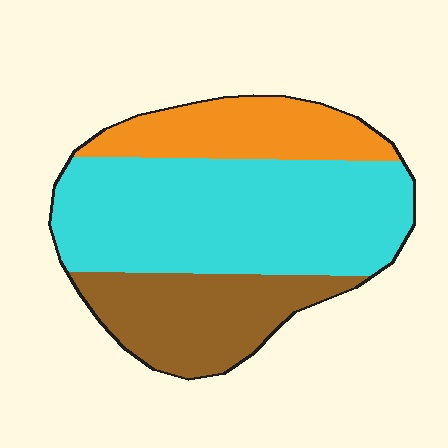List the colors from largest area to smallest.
From largest to smallest: cyan, brown, orange.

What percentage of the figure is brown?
Brown takes up between a quarter and a half of the figure.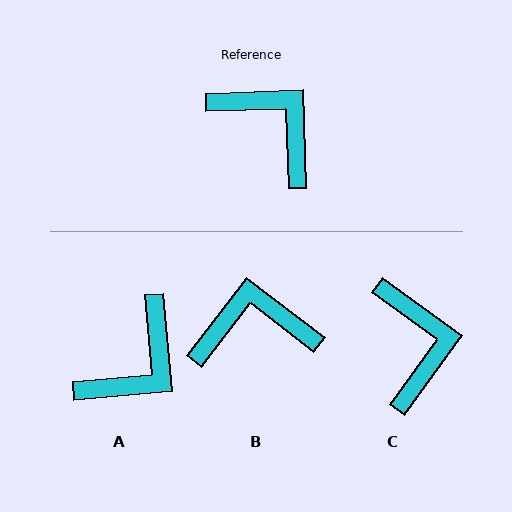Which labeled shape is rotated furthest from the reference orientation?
A, about 87 degrees away.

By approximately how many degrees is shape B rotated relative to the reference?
Approximately 50 degrees counter-clockwise.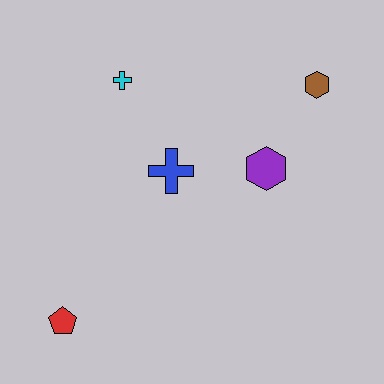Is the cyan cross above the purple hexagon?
Yes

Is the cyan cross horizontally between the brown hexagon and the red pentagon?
Yes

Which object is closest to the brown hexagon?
The purple hexagon is closest to the brown hexagon.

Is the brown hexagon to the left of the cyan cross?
No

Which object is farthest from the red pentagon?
The brown hexagon is farthest from the red pentagon.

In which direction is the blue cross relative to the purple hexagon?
The blue cross is to the left of the purple hexagon.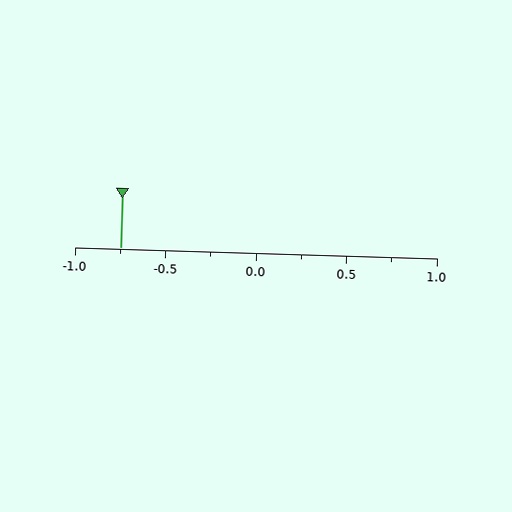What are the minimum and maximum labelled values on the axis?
The axis runs from -1.0 to 1.0.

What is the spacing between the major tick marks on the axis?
The major ticks are spaced 0.5 apart.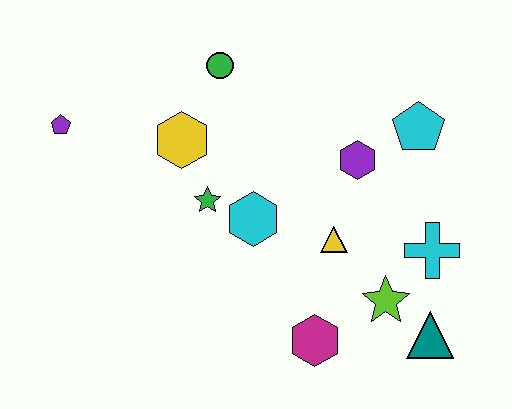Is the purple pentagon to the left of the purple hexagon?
Yes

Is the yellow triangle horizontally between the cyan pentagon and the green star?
Yes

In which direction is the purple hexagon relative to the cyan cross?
The purple hexagon is above the cyan cross.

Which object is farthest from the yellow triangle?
The purple pentagon is farthest from the yellow triangle.